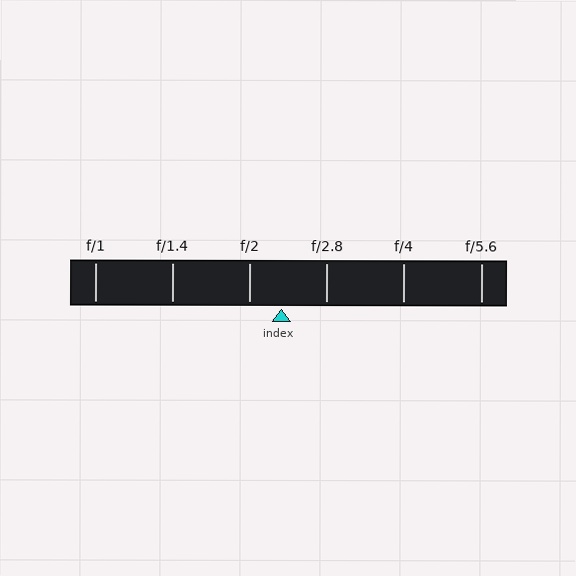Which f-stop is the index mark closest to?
The index mark is closest to f/2.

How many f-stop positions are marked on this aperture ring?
There are 6 f-stop positions marked.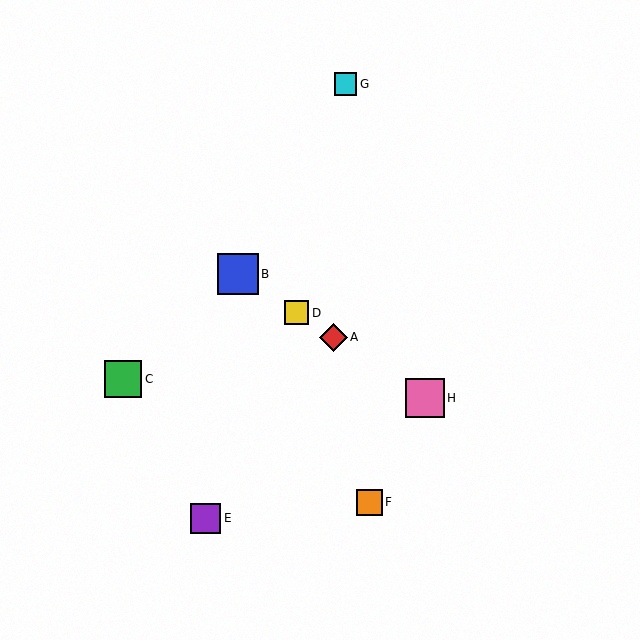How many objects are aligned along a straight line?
4 objects (A, B, D, H) are aligned along a straight line.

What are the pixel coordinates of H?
Object H is at (425, 398).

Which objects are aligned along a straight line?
Objects A, B, D, H are aligned along a straight line.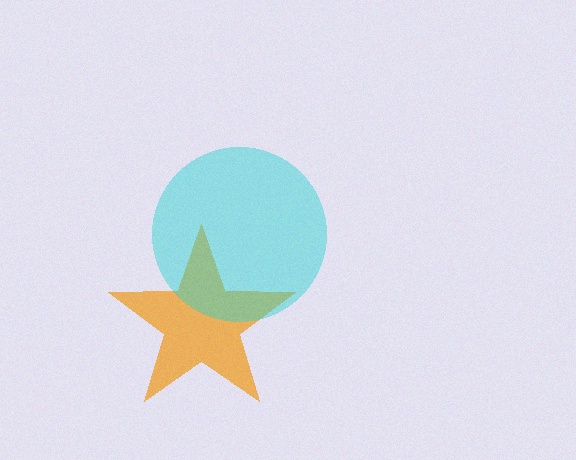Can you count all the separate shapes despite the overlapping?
Yes, there are 2 separate shapes.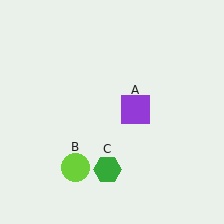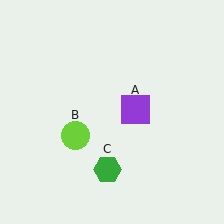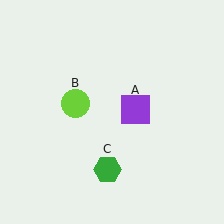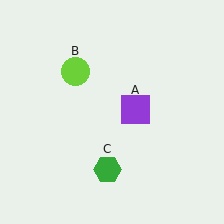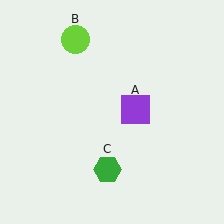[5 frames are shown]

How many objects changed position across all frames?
1 object changed position: lime circle (object B).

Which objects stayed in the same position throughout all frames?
Purple square (object A) and green hexagon (object C) remained stationary.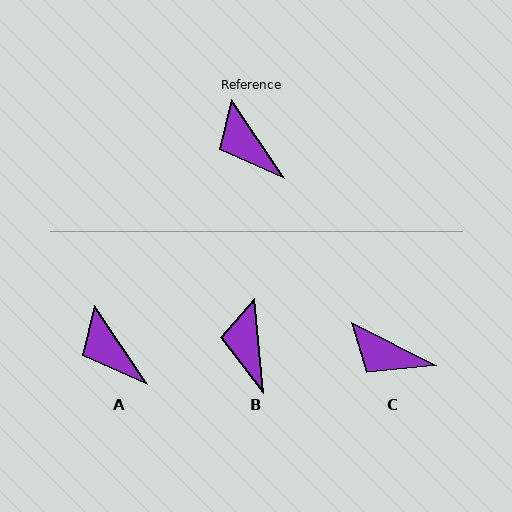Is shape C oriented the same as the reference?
No, it is off by about 30 degrees.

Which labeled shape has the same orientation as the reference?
A.